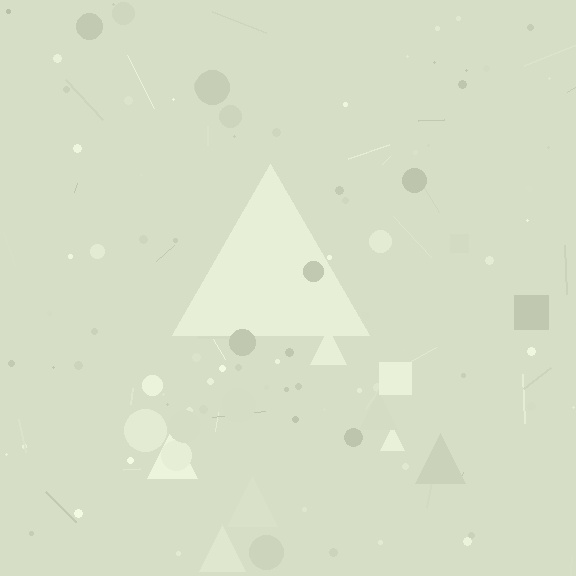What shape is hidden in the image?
A triangle is hidden in the image.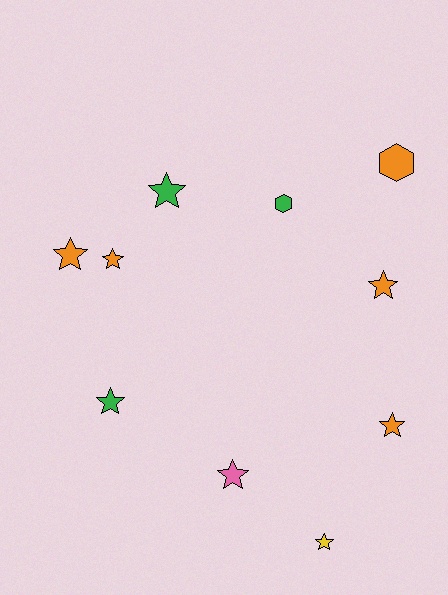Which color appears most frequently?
Orange, with 5 objects.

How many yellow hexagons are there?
There are no yellow hexagons.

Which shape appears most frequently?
Star, with 8 objects.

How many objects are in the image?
There are 10 objects.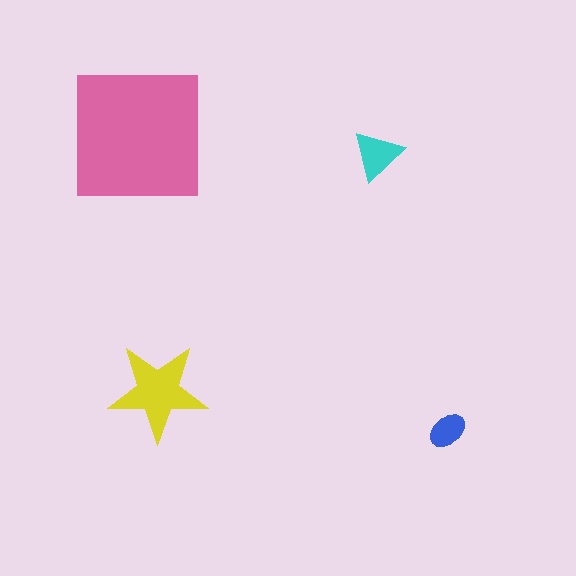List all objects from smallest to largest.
The blue ellipse, the cyan triangle, the yellow star, the pink square.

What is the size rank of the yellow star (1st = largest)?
2nd.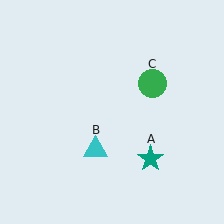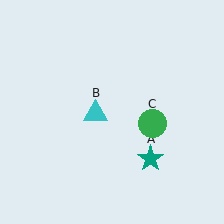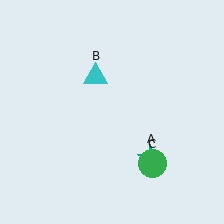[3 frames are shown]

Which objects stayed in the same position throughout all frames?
Teal star (object A) remained stationary.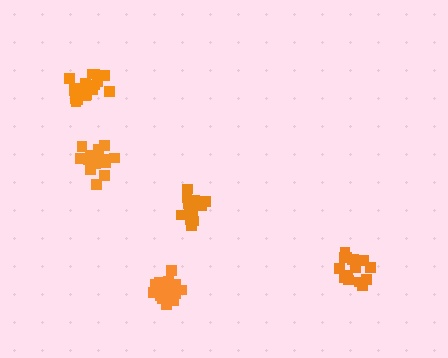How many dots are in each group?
Group 1: 20 dots, Group 2: 14 dots, Group 3: 17 dots, Group 4: 18 dots, Group 5: 16 dots (85 total).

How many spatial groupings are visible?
There are 5 spatial groupings.